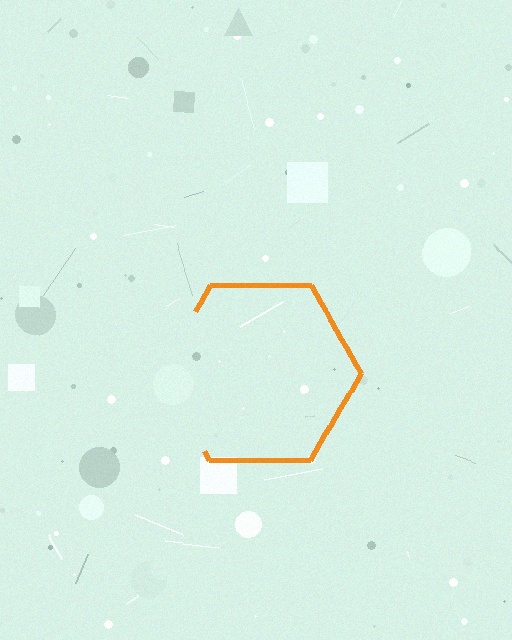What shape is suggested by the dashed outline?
The dashed outline suggests a hexagon.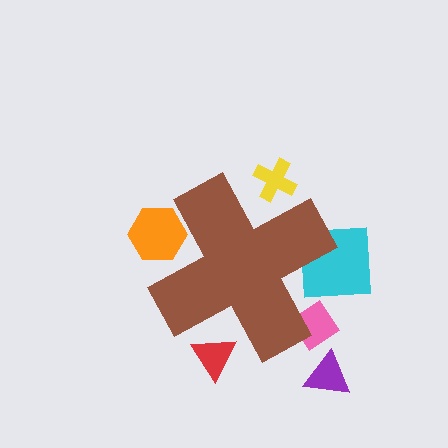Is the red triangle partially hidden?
Yes, the red triangle is partially hidden behind the brown cross.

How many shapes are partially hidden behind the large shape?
5 shapes are partially hidden.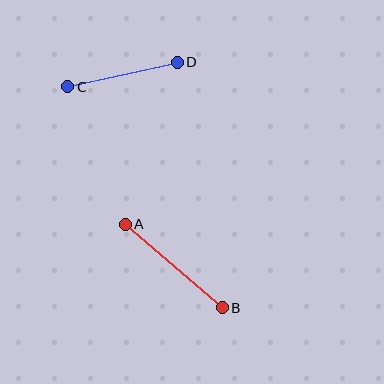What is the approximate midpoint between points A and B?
The midpoint is at approximately (174, 266) pixels.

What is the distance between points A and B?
The distance is approximately 128 pixels.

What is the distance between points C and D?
The distance is approximately 112 pixels.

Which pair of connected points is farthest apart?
Points A and B are farthest apart.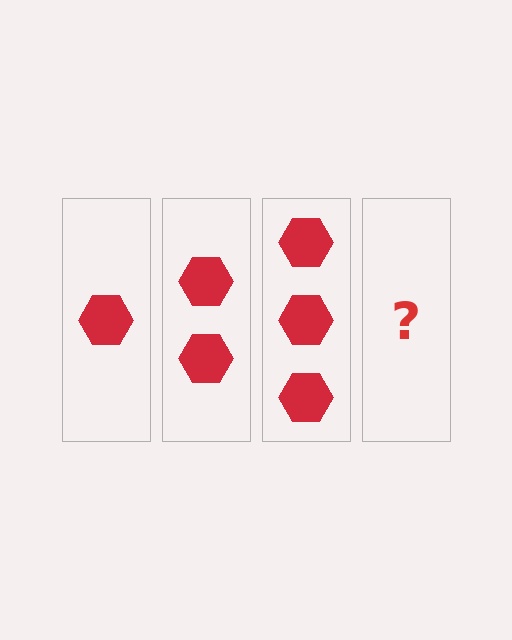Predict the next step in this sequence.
The next step is 4 hexagons.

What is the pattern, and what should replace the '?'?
The pattern is that each step adds one more hexagon. The '?' should be 4 hexagons.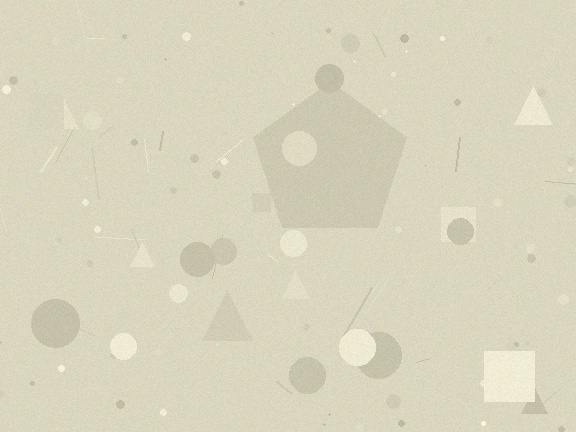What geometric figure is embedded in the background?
A pentagon is embedded in the background.